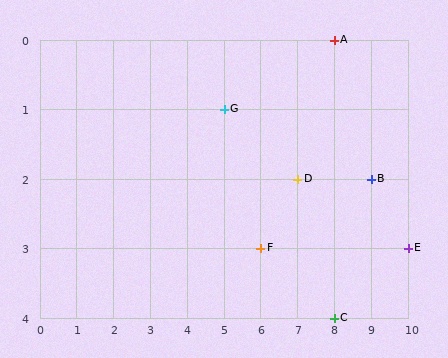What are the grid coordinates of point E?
Point E is at grid coordinates (10, 3).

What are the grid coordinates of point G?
Point G is at grid coordinates (5, 1).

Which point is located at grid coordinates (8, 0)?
Point A is at (8, 0).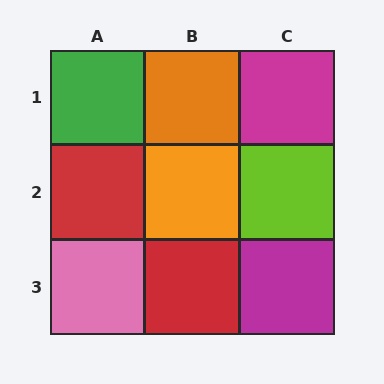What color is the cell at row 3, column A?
Pink.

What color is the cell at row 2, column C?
Lime.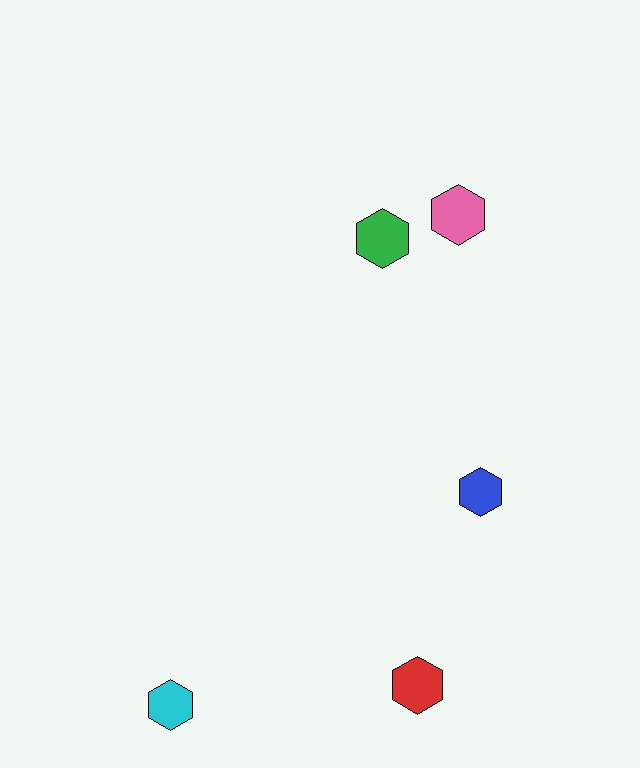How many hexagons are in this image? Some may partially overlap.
There are 5 hexagons.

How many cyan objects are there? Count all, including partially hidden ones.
There is 1 cyan object.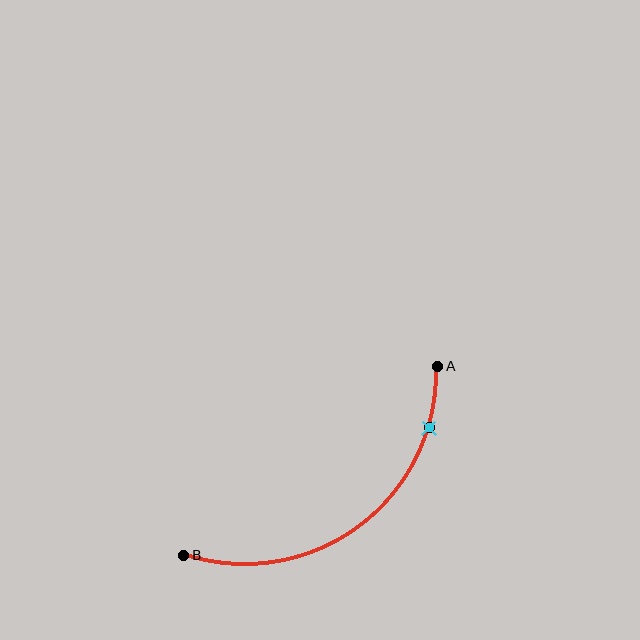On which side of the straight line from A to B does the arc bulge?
The arc bulges below and to the right of the straight line connecting A and B.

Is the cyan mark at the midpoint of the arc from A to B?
No. The cyan mark lies on the arc but is closer to endpoint A. The arc midpoint would be at the point on the curve equidistant along the arc from both A and B.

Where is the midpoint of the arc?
The arc midpoint is the point on the curve farthest from the straight line joining A and B. It sits below and to the right of that line.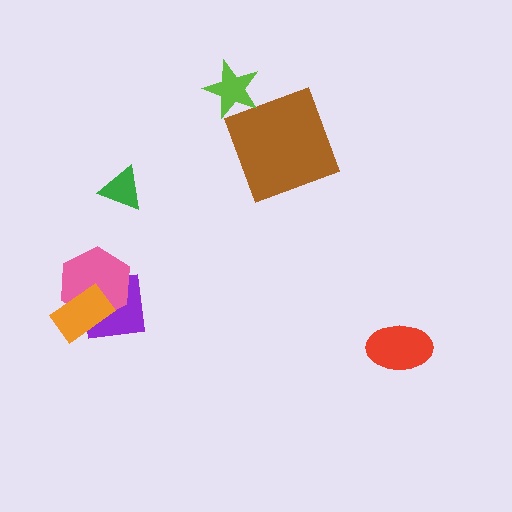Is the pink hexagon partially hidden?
Yes, it is partially covered by another shape.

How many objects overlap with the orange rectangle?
2 objects overlap with the orange rectangle.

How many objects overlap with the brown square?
0 objects overlap with the brown square.